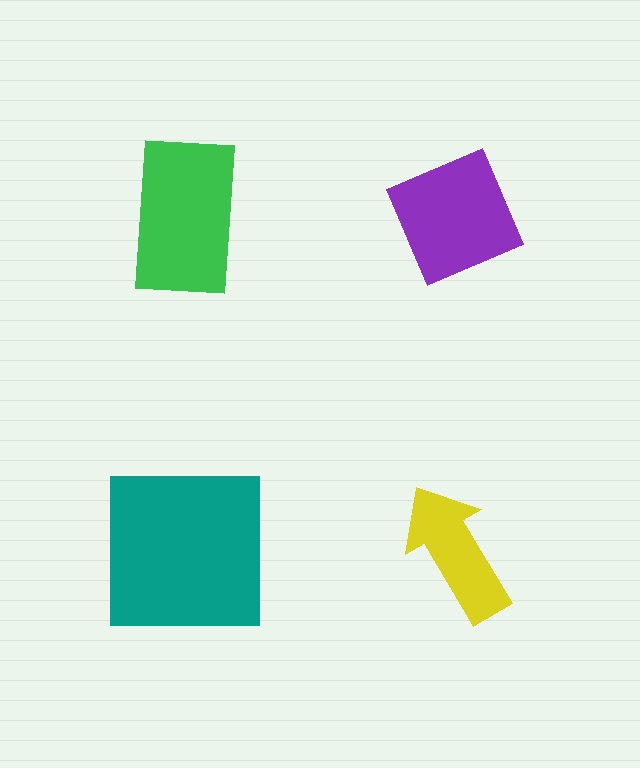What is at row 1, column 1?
A green rectangle.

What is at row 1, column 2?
A purple diamond.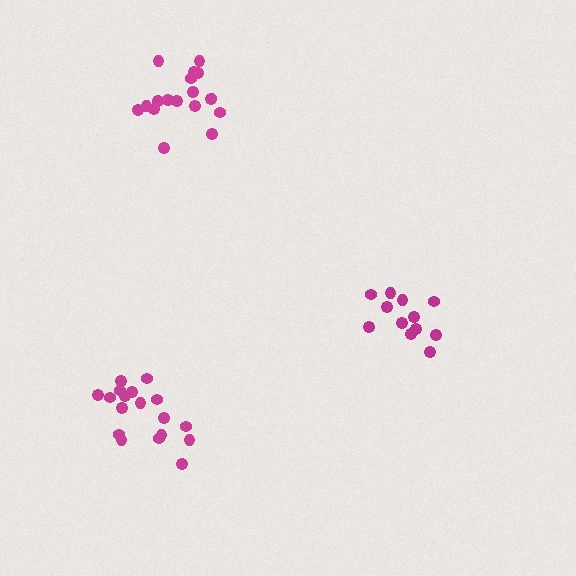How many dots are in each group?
Group 1: 12 dots, Group 2: 18 dots, Group 3: 18 dots (48 total).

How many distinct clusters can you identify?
There are 3 distinct clusters.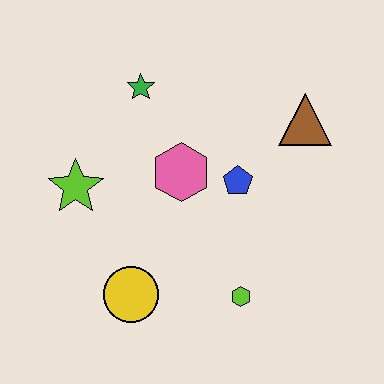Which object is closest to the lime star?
The pink hexagon is closest to the lime star.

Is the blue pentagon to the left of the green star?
No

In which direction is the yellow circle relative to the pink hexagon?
The yellow circle is below the pink hexagon.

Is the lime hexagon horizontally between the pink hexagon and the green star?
No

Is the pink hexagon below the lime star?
No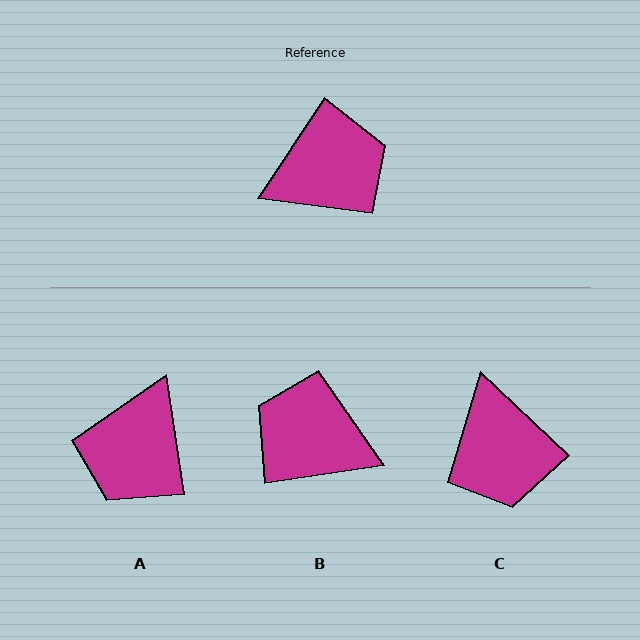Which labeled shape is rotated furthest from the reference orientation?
A, about 138 degrees away.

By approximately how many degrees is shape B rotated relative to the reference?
Approximately 132 degrees counter-clockwise.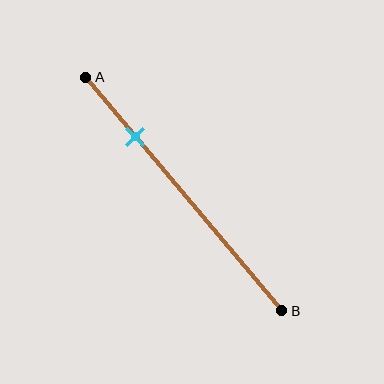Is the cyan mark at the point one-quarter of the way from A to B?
Yes, the mark is approximately at the one-quarter point.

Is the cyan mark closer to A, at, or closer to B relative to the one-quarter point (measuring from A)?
The cyan mark is approximately at the one-quarter point of segment AB.